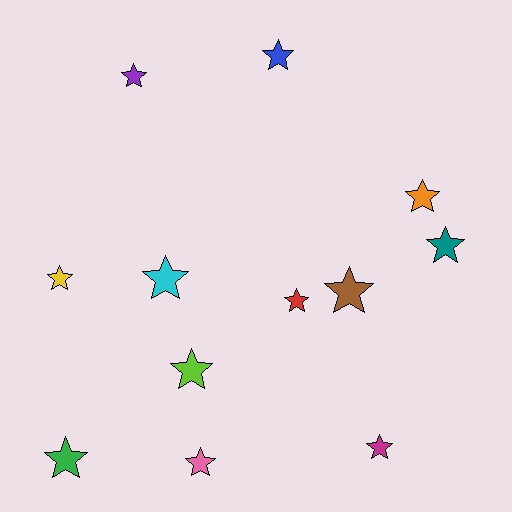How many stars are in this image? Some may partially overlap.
There are 12 stars.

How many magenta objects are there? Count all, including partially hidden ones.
There is 1 magenta object.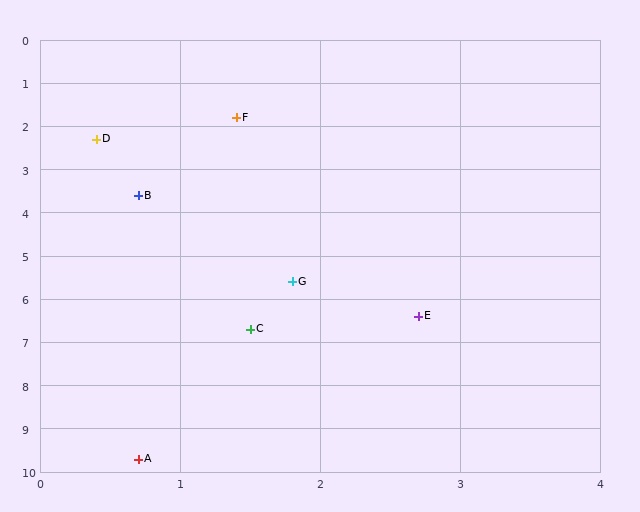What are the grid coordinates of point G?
Point G is at approximately (1.8, 5.6).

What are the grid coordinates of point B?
Point B is at approximately (0.7, 3.6).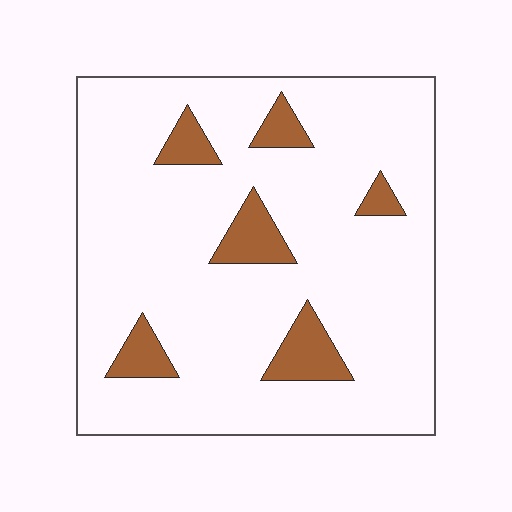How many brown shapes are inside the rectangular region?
6.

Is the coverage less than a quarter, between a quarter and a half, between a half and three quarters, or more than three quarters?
Less than a quarter.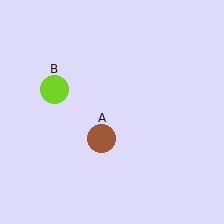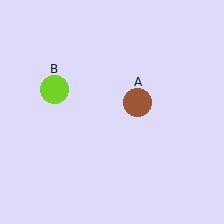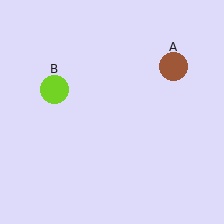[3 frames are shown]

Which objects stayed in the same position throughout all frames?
Lime circle (object B) remained stationary.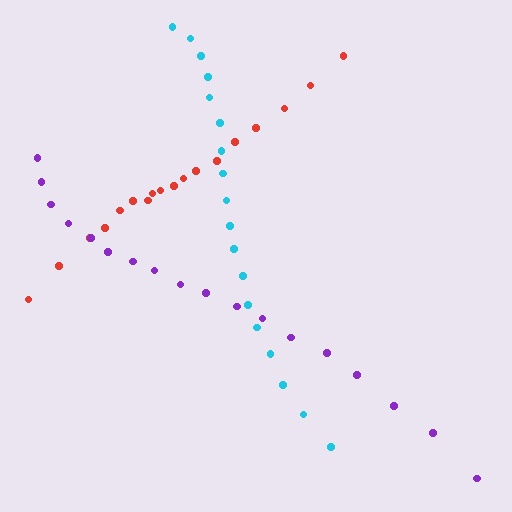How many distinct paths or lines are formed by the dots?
There are 3 distinct paths.